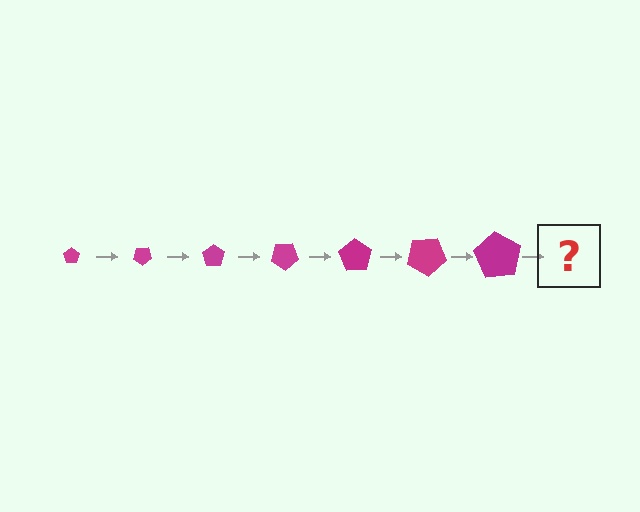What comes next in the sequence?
The next element should be a pentagon, larger than the previous one and rotated 245 degrees from the start.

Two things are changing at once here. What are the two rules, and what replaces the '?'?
The two rules are that the pentagon grows larger each step and it rotates 35 degrees each step. The '?' should be a pentagon, larger than the previous one and rotated 245 degrees from the start.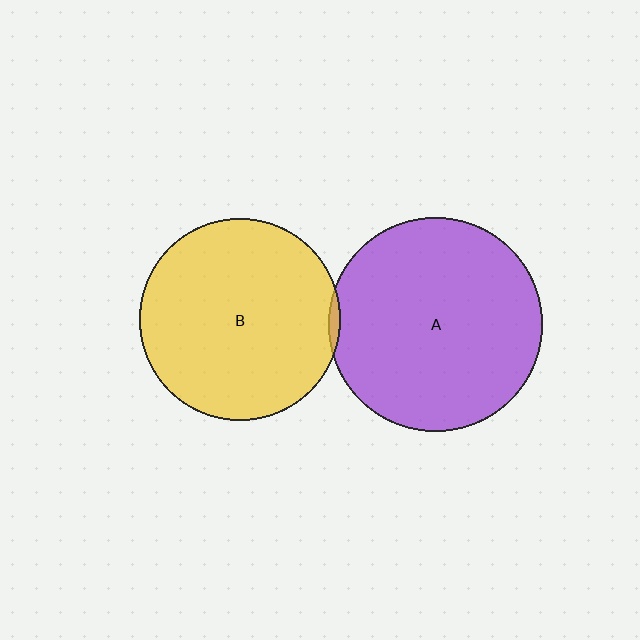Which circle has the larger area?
Circle A (purple).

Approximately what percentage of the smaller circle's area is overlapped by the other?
Approximately 5%.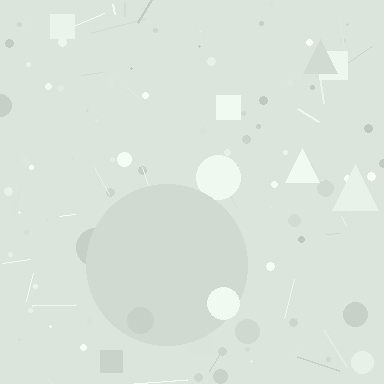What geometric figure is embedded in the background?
A circle is embedded in the background.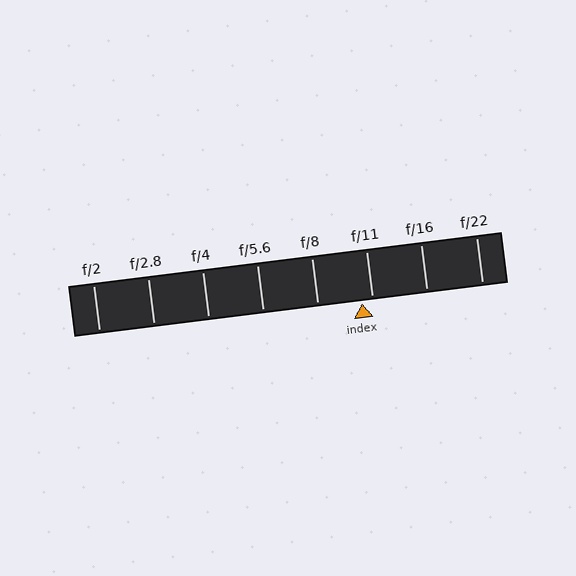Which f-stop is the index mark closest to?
The index mark is closest to f/11.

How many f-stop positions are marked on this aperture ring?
There are 8 f-stop positions marked.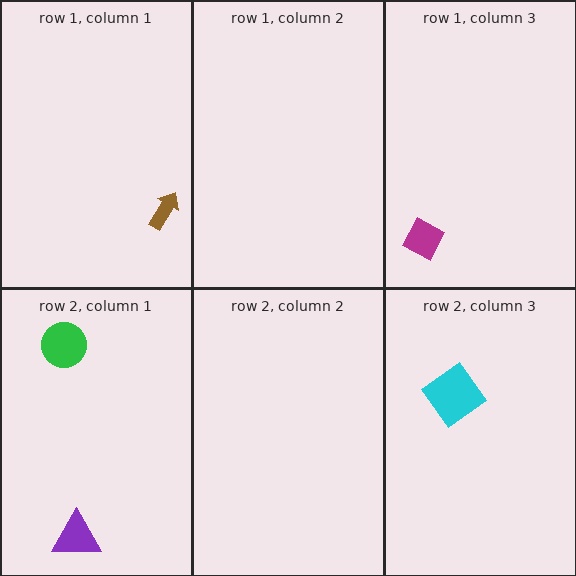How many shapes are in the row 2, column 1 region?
2.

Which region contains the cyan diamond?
The row 2, column 3 region.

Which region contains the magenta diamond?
The row 1, column 3 region.